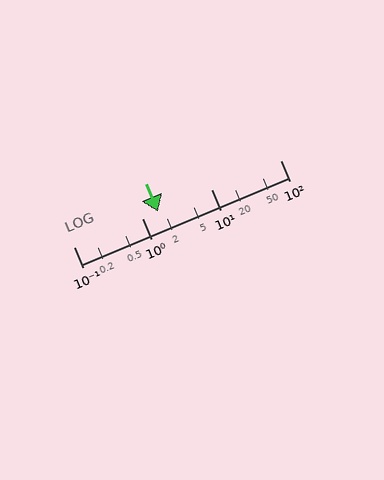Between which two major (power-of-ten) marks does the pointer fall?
The pointer is between 1 and 10.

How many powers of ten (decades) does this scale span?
The scale spans 3 decades, from 0.1 to 100.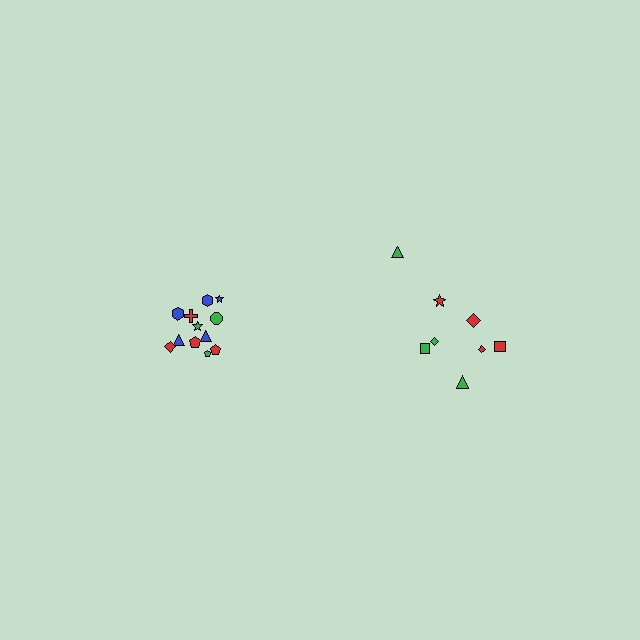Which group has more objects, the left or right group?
The left group.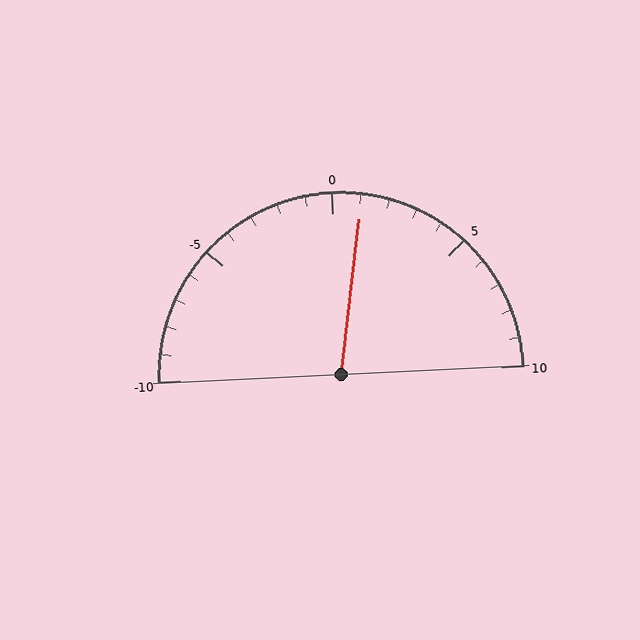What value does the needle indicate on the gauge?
The needle indicates approximately 1.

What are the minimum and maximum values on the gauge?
The gauge ranges from -10 to 10.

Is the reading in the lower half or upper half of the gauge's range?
The reading is in the upper half of the range (-10 to 10).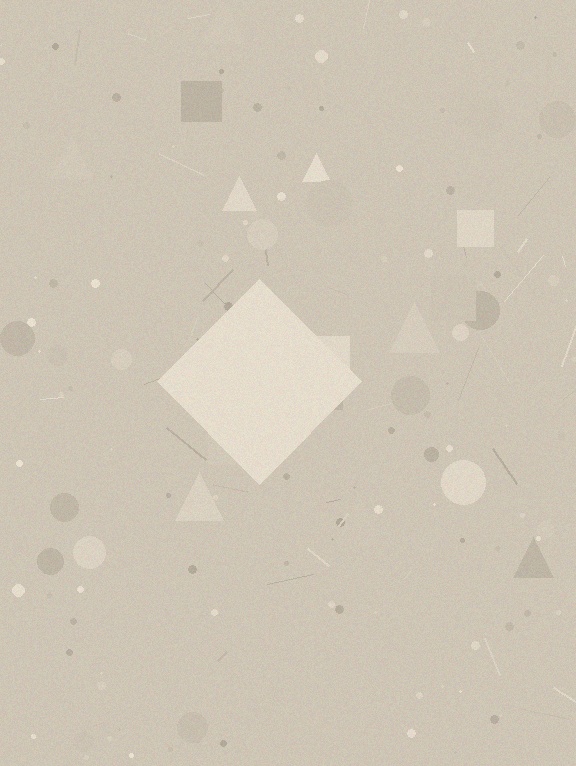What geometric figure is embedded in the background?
A diamond is embedded in the background.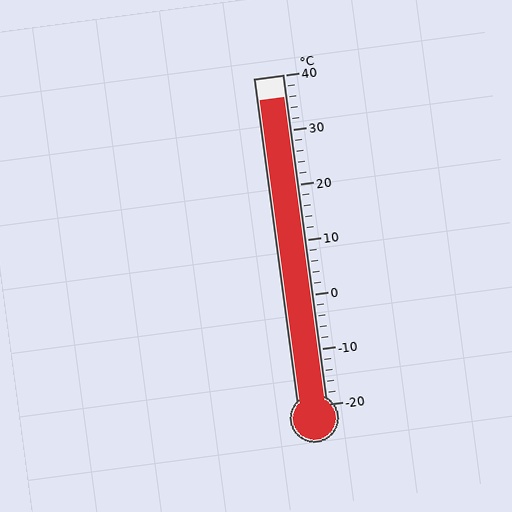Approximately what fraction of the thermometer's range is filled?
The thermometer is filled to approximately 95% of its range.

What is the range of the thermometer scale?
The thermometer scale ranges from -20°C to 40°C.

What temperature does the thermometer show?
The thermometer shows approximately 36°C.